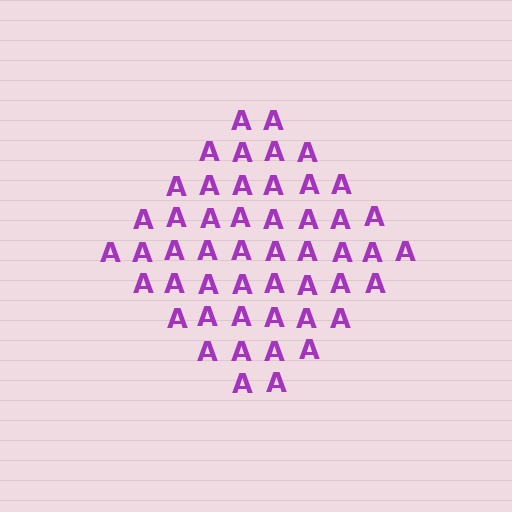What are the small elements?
The small elements are letter A's.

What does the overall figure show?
The overall figure shows a diamond.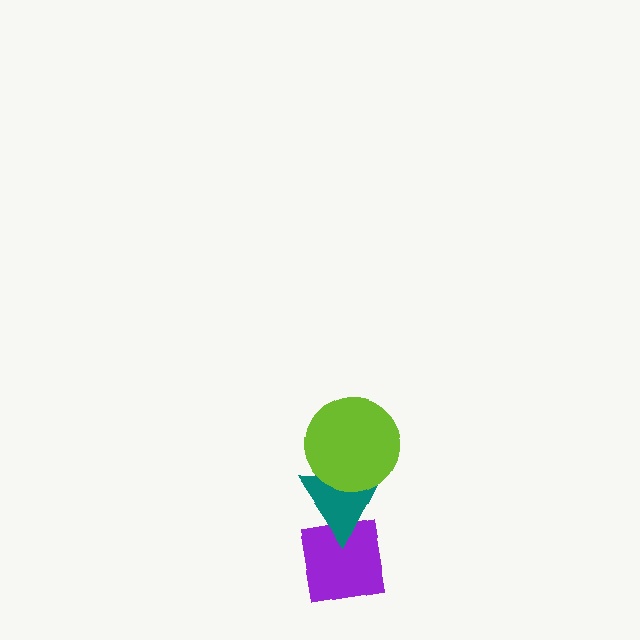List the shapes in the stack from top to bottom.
From top to bottom: the lime circle, the teal triangle, the purple square.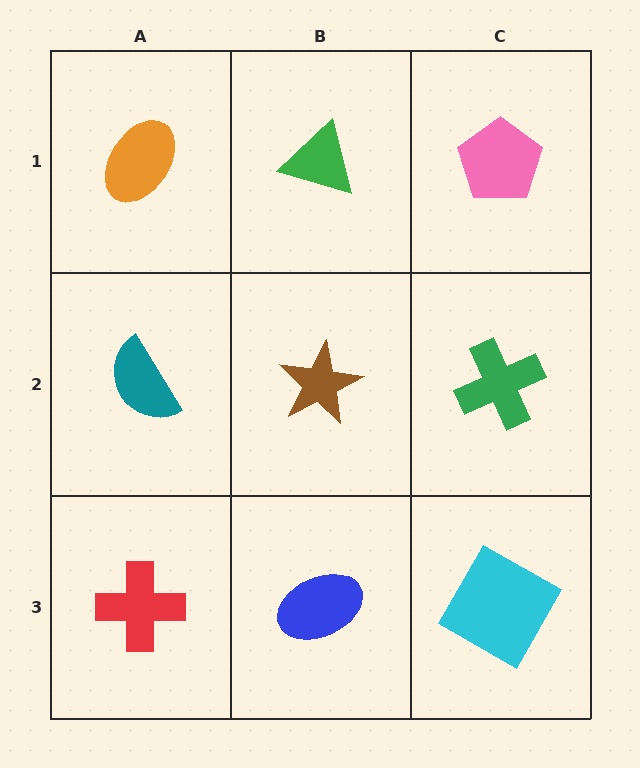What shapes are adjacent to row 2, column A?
An orange ellipse (row 1, column A), a red cross (row 3, column A), a brown star (row 2, column B).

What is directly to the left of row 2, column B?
A teal semicircle.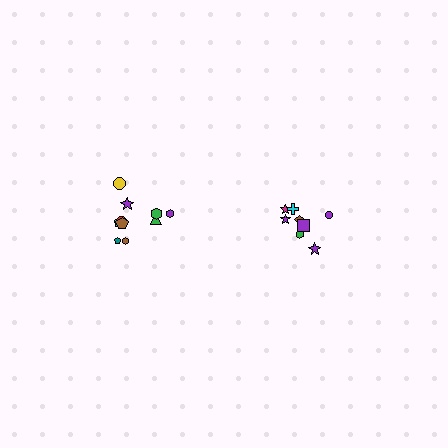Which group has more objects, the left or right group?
The left group.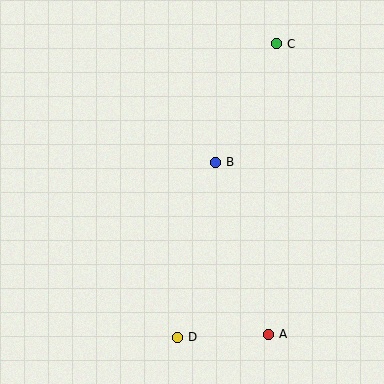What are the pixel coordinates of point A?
Point A is at (268, 334).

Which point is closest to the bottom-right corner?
Point A is closest to the bottom-right corner.